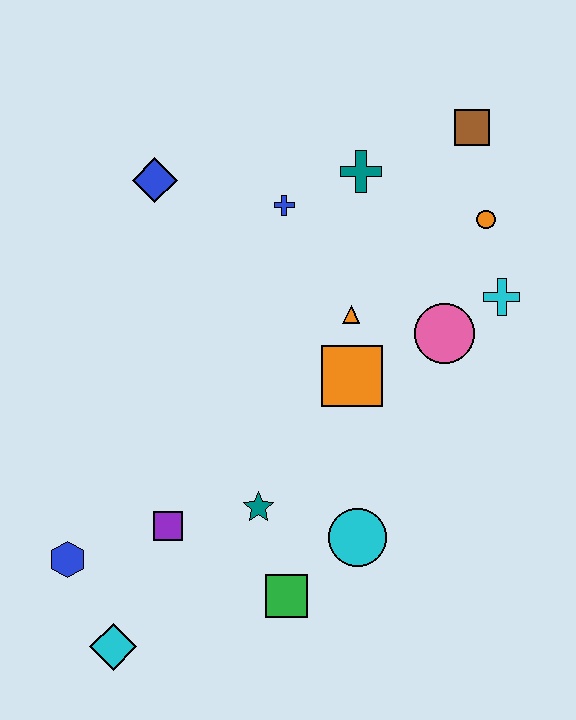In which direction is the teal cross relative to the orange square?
The teal cross is above the orange square.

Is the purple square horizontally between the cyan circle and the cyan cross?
No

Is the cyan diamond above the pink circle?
No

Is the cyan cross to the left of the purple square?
No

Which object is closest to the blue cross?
The teal cross is closest to the blue cross.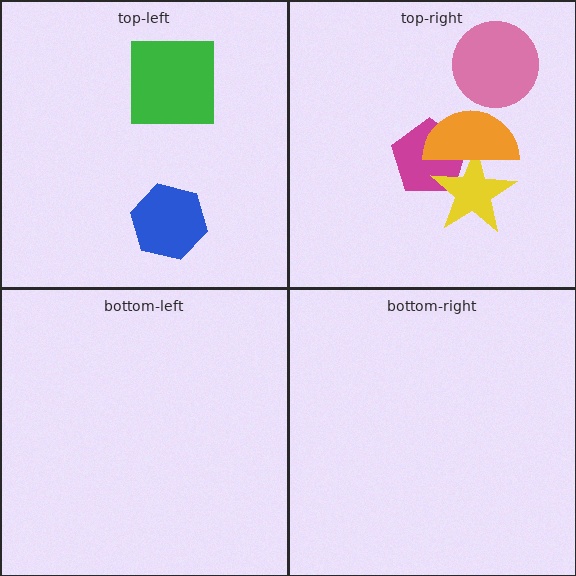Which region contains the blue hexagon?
The top-left region.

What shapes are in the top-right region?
The magenta pentagon, the pink circle, the yellow star, the orange semicircle.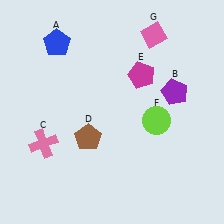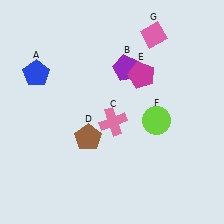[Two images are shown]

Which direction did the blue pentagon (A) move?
The blue pentagon (A) moved down.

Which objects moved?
The objects that moved are: the blue pentagon (A), the purple pentagon (B), the pink cross (C).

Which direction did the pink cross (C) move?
The pink cross (C) moved right.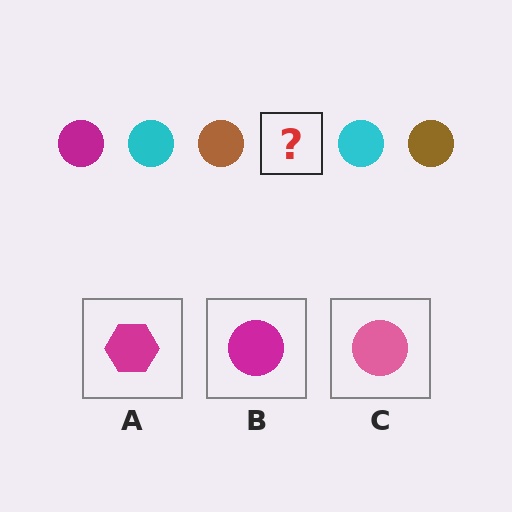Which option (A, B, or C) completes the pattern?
B.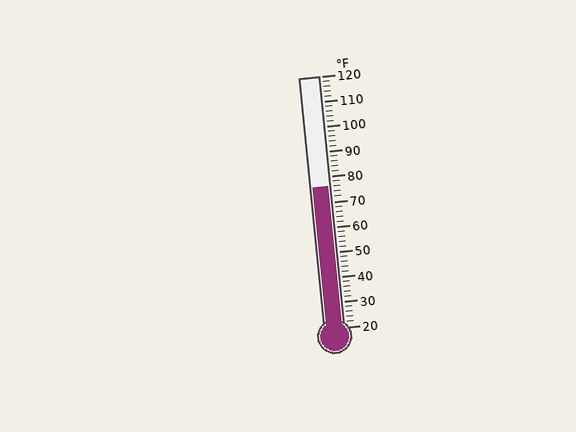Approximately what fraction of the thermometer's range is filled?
The thermometer is filled to approximately 55% of its range.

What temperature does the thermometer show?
The thermometer shows approximately 76°F.